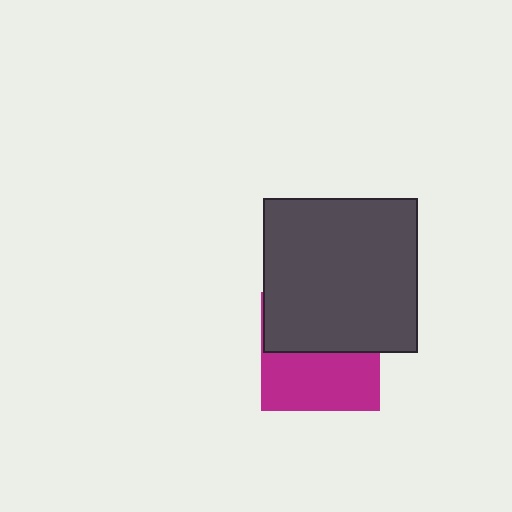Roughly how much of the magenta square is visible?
About half of it is visible (roughly 49%).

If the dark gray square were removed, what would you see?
You would see the complete magenta square.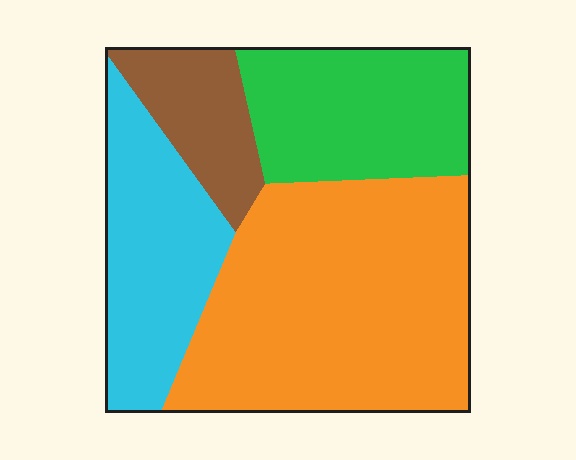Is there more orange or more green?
Orange.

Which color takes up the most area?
Orange, at roughly 45%.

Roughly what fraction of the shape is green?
Green takes up between a sixth and a third of the shape.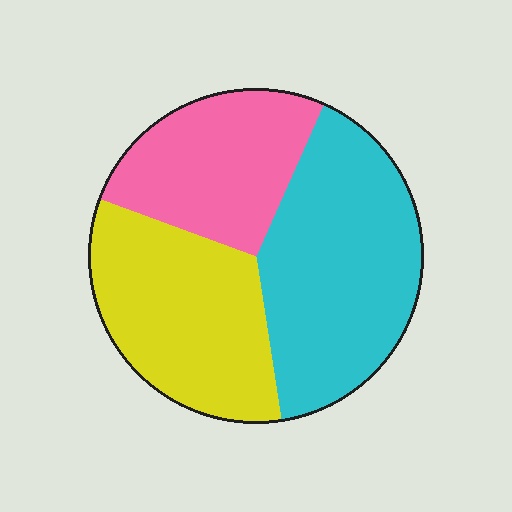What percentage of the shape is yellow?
Yellow covers about 35% of the shape.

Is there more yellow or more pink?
Yellow.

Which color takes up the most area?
Cyan, at roughly 40%.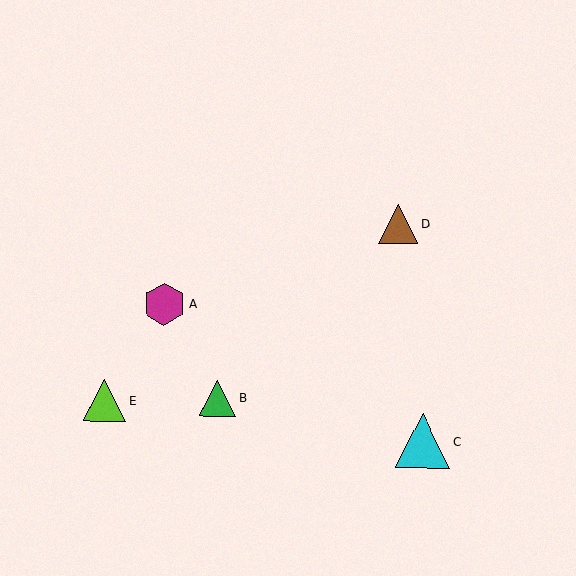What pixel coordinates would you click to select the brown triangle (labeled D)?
Click at (399, 224) to select the brown triangle D.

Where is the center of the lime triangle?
The center of the lime triangle is at (105, 401).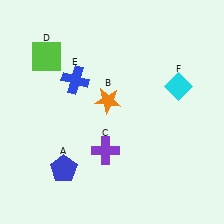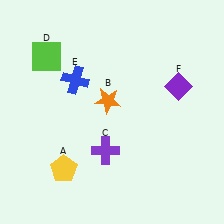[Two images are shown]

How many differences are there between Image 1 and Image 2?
There are 2 differences between the two images.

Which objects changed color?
A changed from blue to yellow. F changed from cyan to purple.